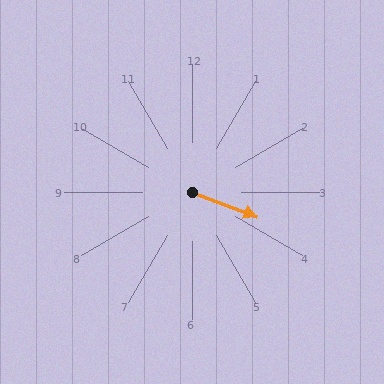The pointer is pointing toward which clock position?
Roughly 4 o'clock.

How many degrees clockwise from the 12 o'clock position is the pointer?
Approximately 111 degrees.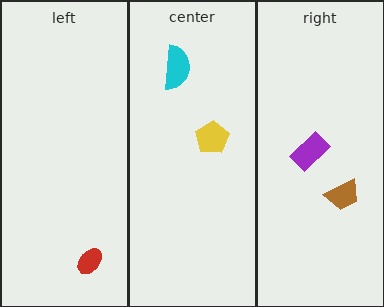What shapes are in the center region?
The cyan semicircle, the yellow pentagon.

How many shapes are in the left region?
1.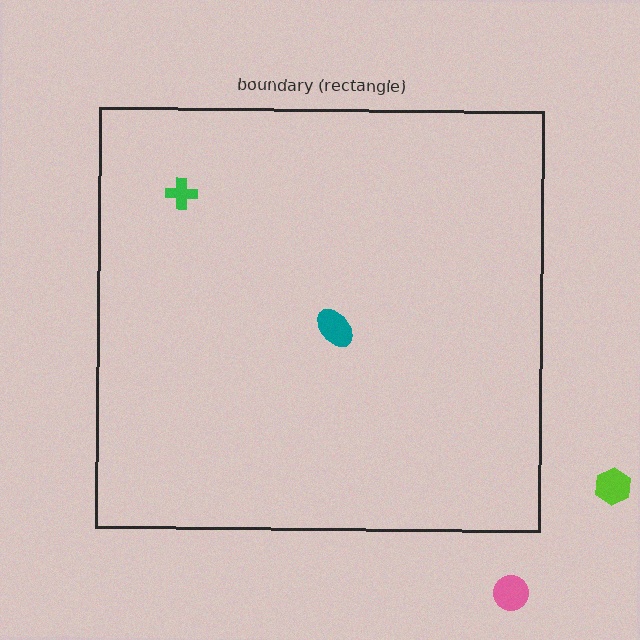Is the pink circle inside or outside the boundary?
Outside.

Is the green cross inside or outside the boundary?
Inside.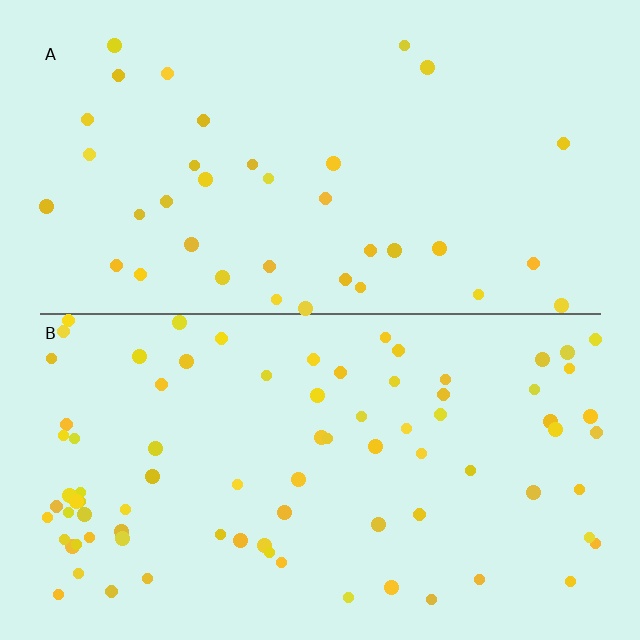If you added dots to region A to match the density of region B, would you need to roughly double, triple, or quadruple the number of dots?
Approximately double.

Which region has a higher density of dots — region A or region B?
B (the bottom).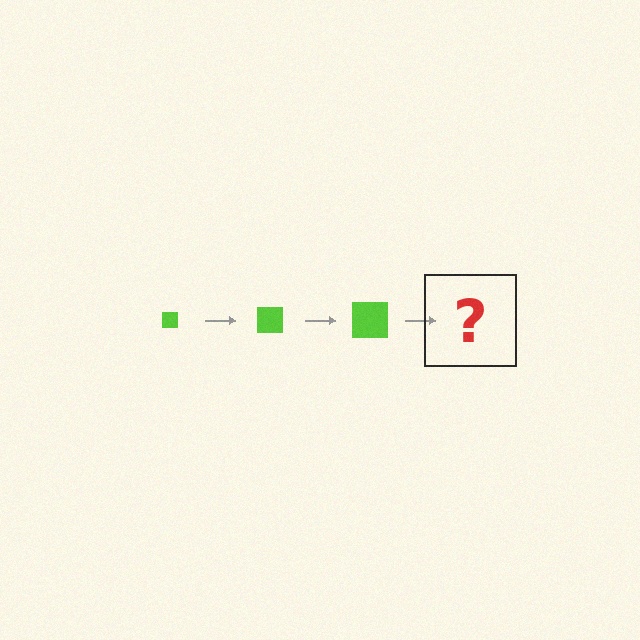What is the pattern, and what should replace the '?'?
The pattern is that the square gets progressively larger each step. The '?' should be a lime square, larger than the previous one.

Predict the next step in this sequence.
The next step is a lime square, larger than the previous one.